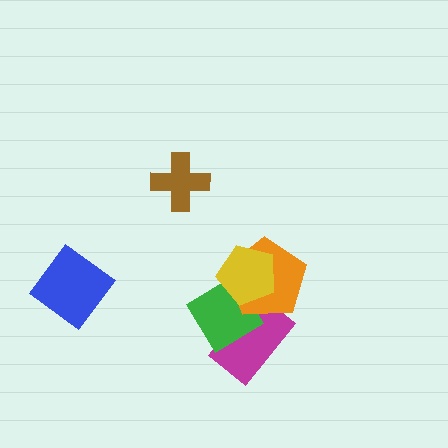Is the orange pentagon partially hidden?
Yes, it is partially covered by another shape.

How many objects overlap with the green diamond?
3 objects overlap with the green diamond.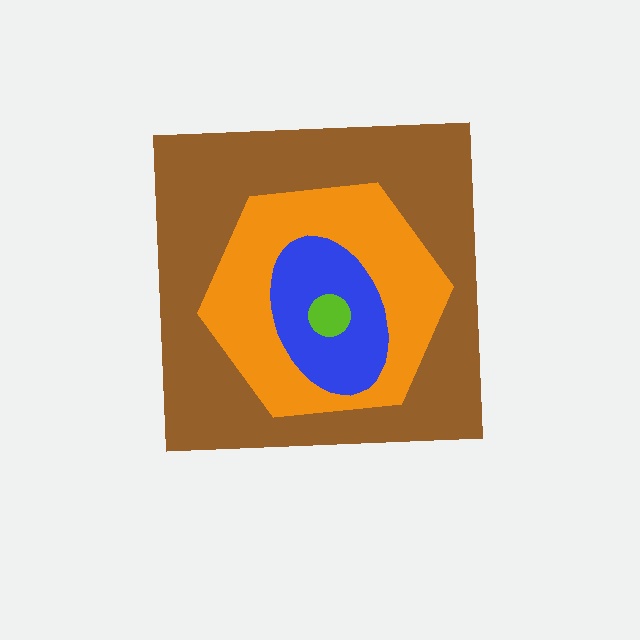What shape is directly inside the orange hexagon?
The blue ellipse.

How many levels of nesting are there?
4.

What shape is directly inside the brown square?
The orange hexagon.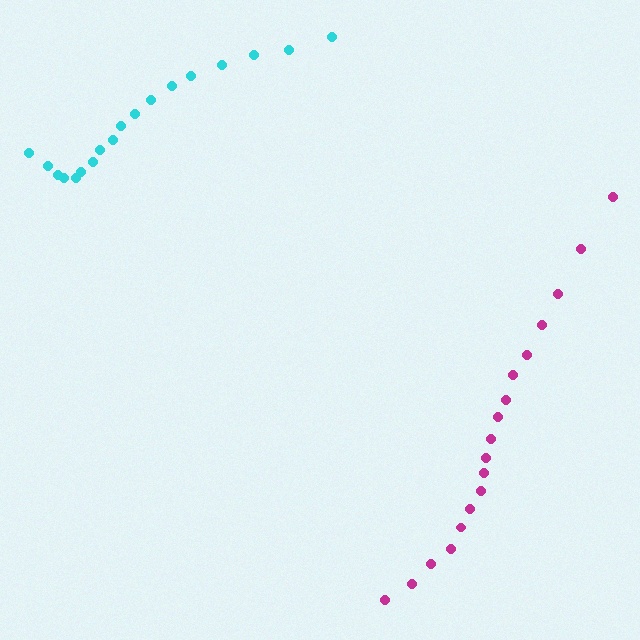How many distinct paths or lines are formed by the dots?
There are 2 distinct paths.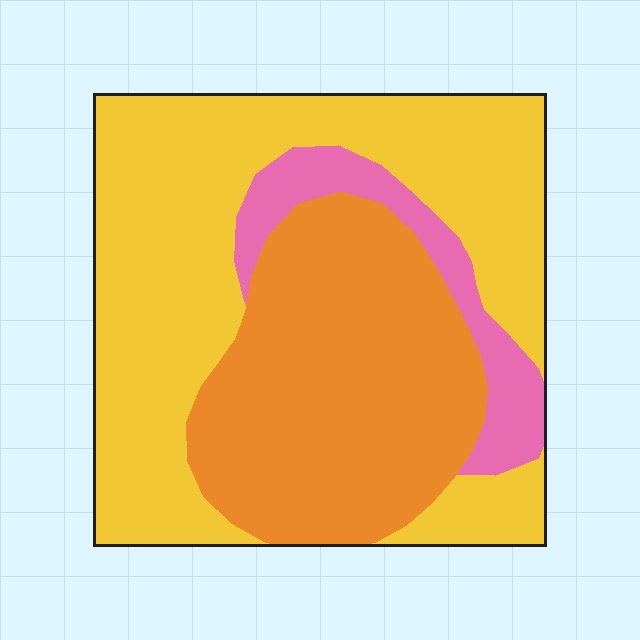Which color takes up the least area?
Pink, at roughly 10%.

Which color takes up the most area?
Yellow, at roughly 50%.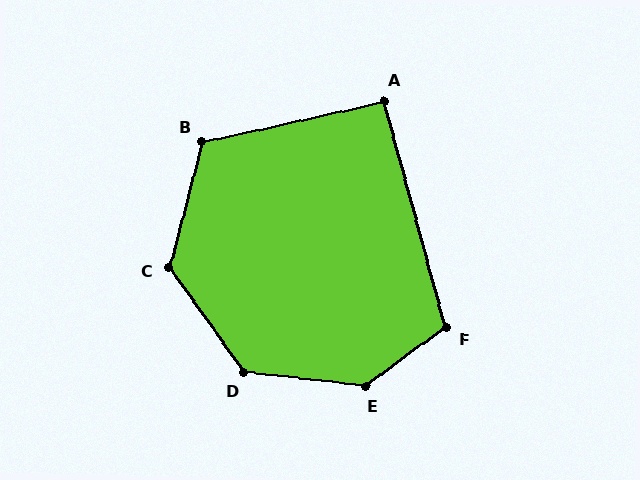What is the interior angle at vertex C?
Approximately 130 degrees (obtuse).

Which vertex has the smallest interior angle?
A, at approximately 92 degrees.